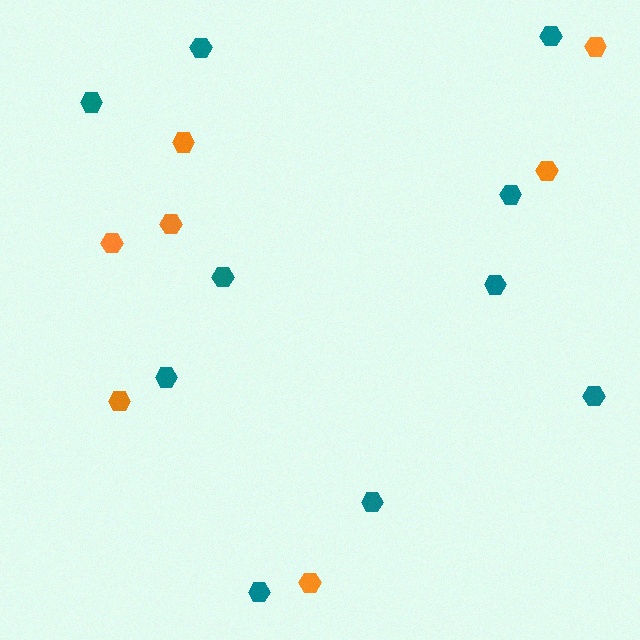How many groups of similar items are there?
There are 2 groups: one group of teal hexagons (10) and one group of orange hexagons (7).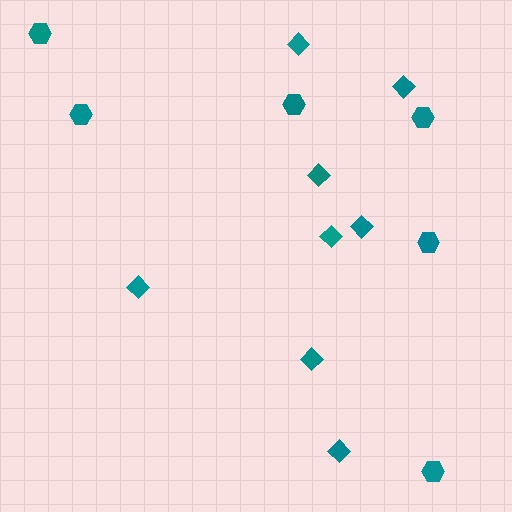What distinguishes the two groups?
There are 2 groups: one group of hexagons (6) and one group of diamonds (8).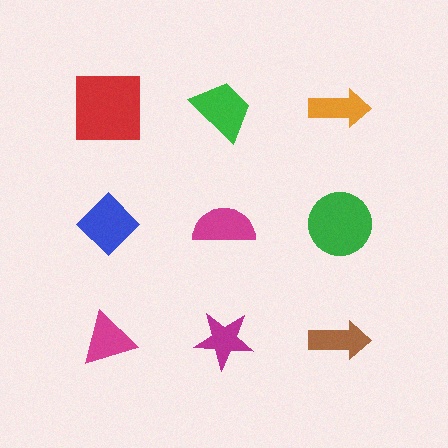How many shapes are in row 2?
3 shapes.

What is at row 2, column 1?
A blue diamond.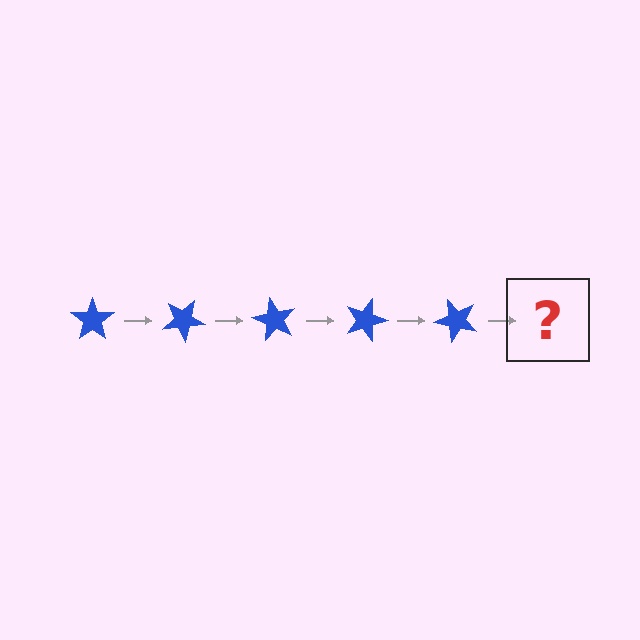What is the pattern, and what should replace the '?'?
The pattern is that the star rotates 30 degrees each step. The '?' should be a blue star rotated 150 degrees.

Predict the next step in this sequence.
The next step is a blue star rotated 150 degrees.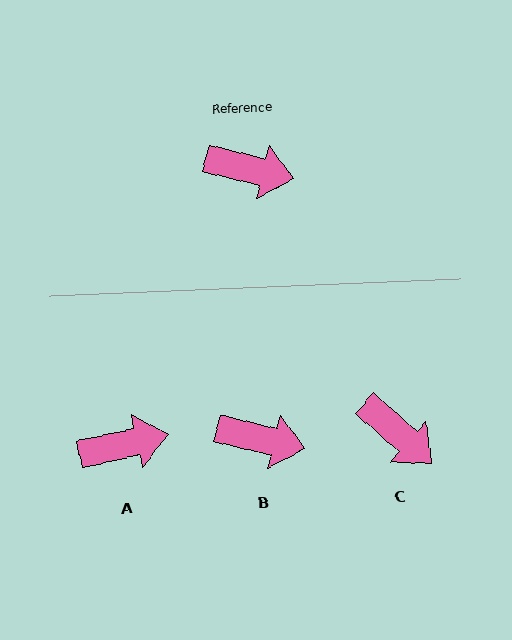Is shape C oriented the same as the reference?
No, it is off by about 29 degrees.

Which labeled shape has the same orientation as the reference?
B.